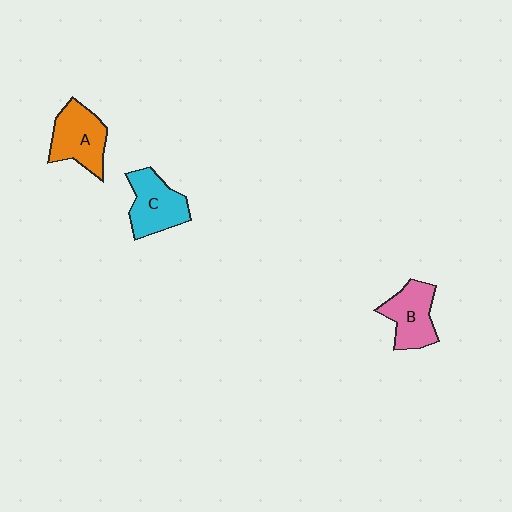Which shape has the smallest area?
Shape B (pink).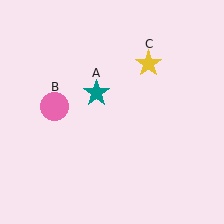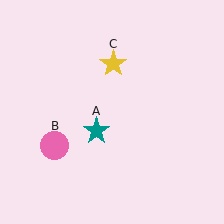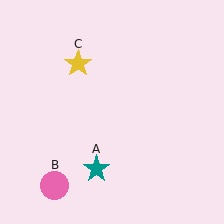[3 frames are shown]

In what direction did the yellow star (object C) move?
The yellow star (object C) moved left.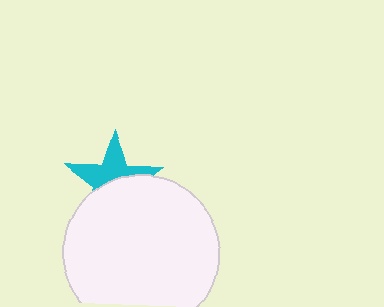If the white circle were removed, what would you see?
You would see the complete cyan star.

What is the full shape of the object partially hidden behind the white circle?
The partially hidden object is a cyan star.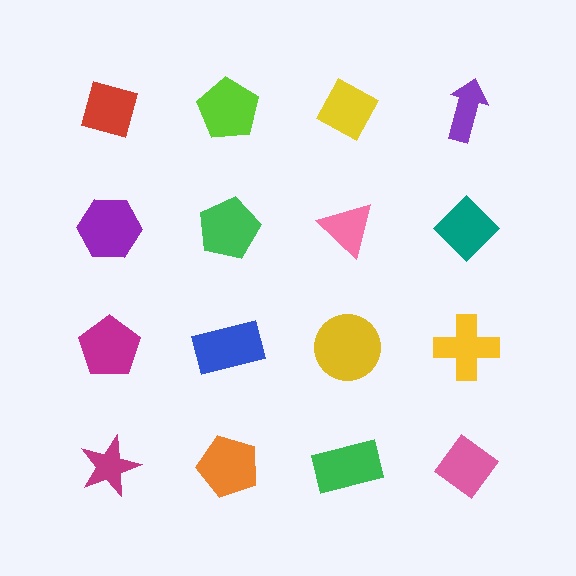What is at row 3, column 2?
A blue rectangle.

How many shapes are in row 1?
4 shapes.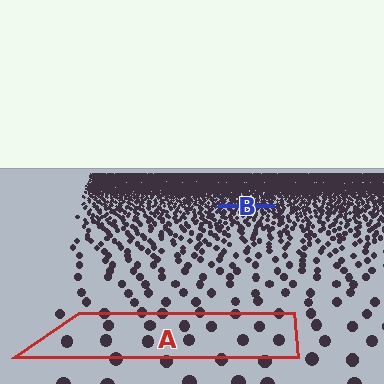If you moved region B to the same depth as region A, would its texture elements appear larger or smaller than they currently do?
They would appear larger. At a closer depth, the same texture elements are projected at a bigger on-screen size.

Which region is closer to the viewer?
Region A is closer. The texture elements there are larger and more spread out.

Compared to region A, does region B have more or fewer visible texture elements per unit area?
Region B has more texture elements per unit area — they are packed more densely because it is farther away.